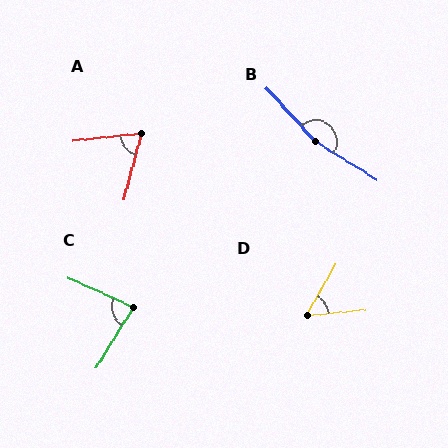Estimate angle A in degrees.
Approximately 69 degrees.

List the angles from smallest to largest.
D (56°), A (69°), C (83°), B (164°).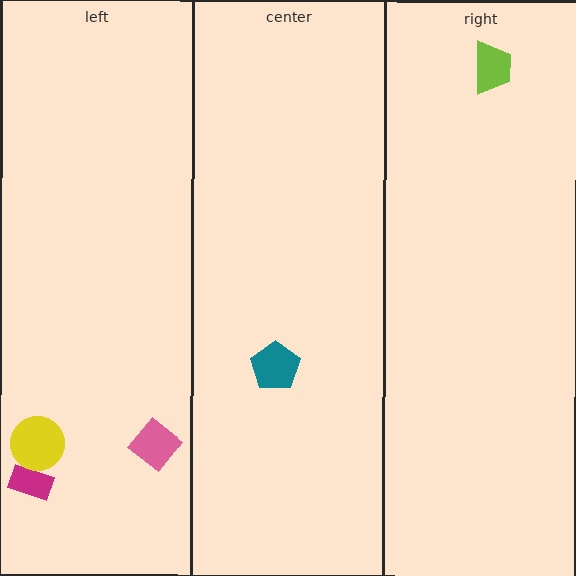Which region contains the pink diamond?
The left region.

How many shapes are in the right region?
1.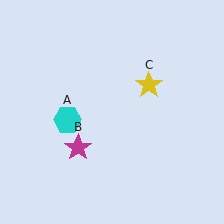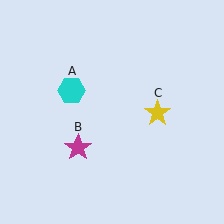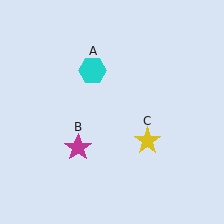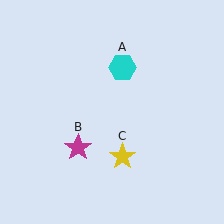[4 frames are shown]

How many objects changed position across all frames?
2 objects changed position: cyan hexagon (object A), yellow star (object C).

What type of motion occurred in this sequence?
The cyan hexagon (object A), yellow star (object C) rotated clockwise around the center of the scene.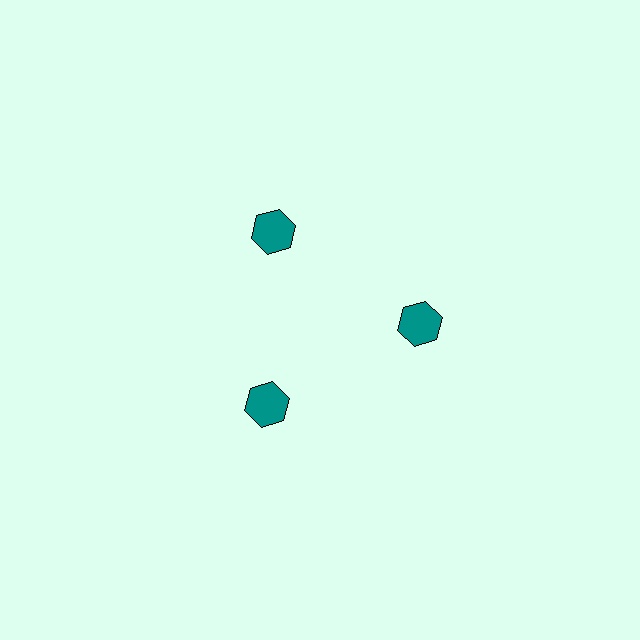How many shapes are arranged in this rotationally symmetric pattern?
There are 3 shapes, arranged in 3 groups of 1.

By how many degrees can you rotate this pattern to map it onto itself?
The pattern maps onto itself every 120 degrees of rotation.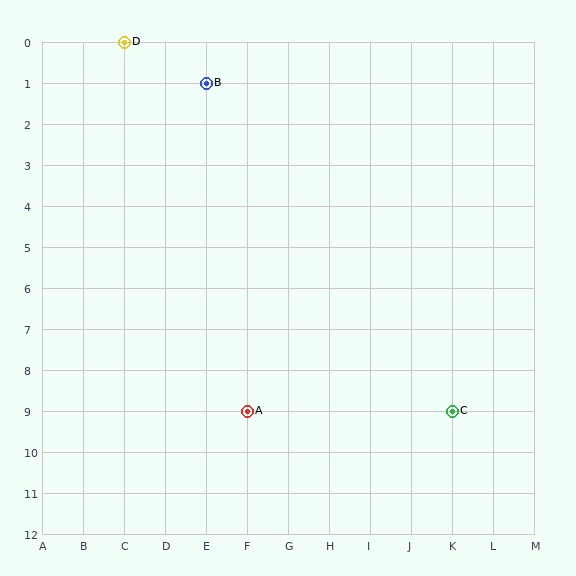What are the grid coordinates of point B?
Point B is at grid coordinates (E, 1).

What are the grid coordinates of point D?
Point D is at grid coordinates (C, 0).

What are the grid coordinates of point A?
Point A is at grid coordinates (F, 9).